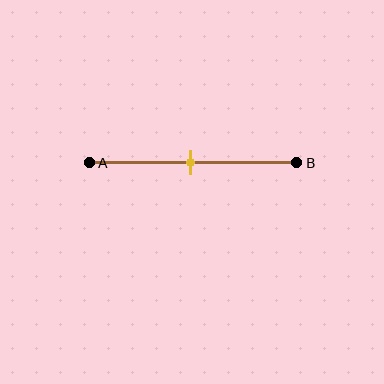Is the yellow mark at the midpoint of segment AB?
Yes, the mark is approximately at the midpoint.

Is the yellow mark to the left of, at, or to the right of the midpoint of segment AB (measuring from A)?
The yellow mark is approximately at the midpoint of segment AB.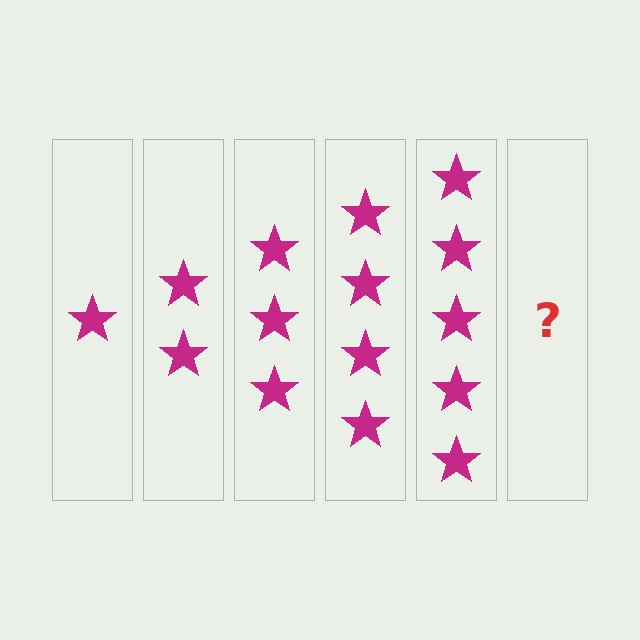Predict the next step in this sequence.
The next step is 6 stars.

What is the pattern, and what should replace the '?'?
The pattern is that each step adds one more star. The '?' should be 6 stars.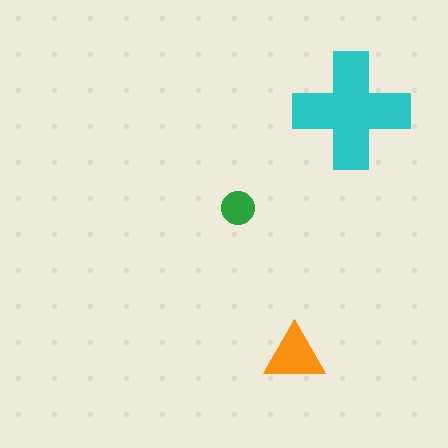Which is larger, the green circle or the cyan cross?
The cyan cross.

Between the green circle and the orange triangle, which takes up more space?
The orange triangle.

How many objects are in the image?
There are 3 objects in the image.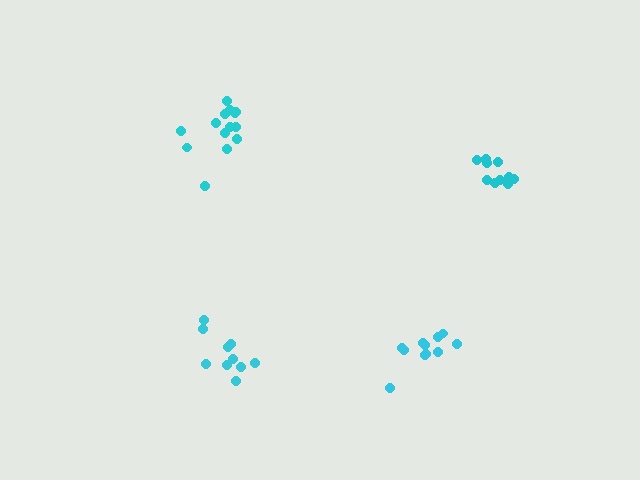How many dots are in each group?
Group 1: 11 dots, Group 2: 10 dots, Group 3: 11 dots, Group 4: 14 dots (46 total).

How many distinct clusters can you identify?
There are 4 distinct clusters.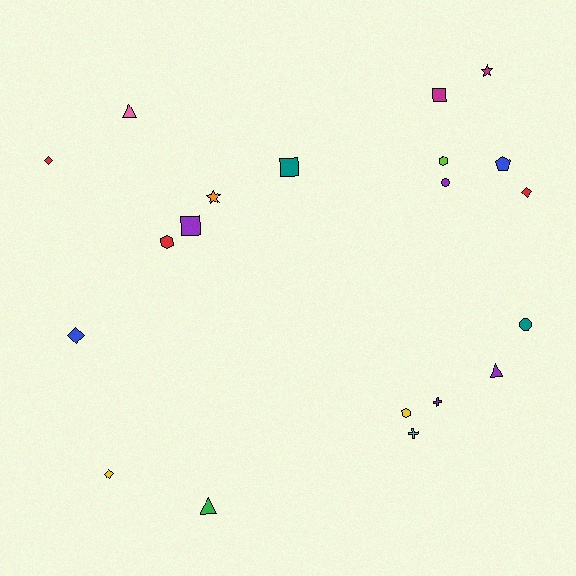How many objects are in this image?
There are 20 objects.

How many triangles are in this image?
There are 3 triangles.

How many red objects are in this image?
There are 3 red objects.